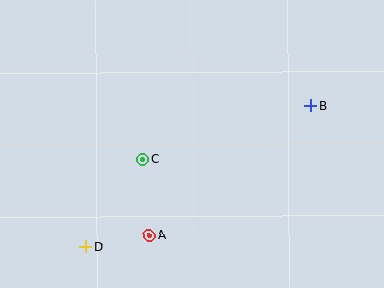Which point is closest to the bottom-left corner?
Point D is closest to the bottom-left corner.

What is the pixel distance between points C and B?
The distance between C and B is 176 pixels.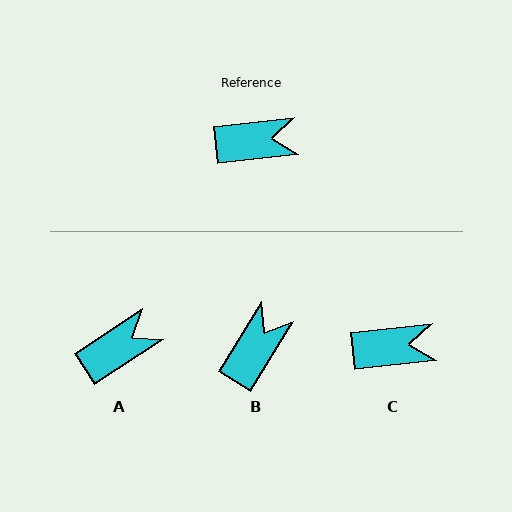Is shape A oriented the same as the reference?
No, it is off by about 27 degrees.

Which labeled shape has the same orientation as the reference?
C.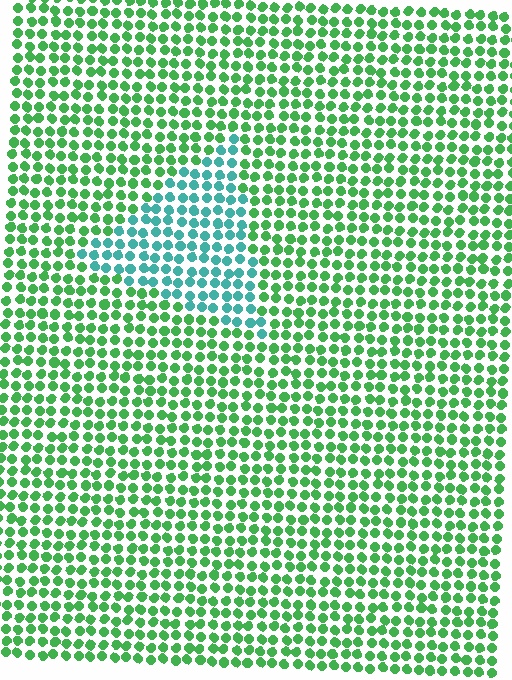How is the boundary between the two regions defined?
The boundary is defined purely by a slight shift in hue (about 46 degrees). Spacing, size, and orientation are identical on both sides.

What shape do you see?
I see a triangle.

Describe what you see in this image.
The image is filled with small green elements in a uniform arrangement. A triangle-shaped region is visible where the elements are tinted to a slightly different hue, forming a subtle color boundary.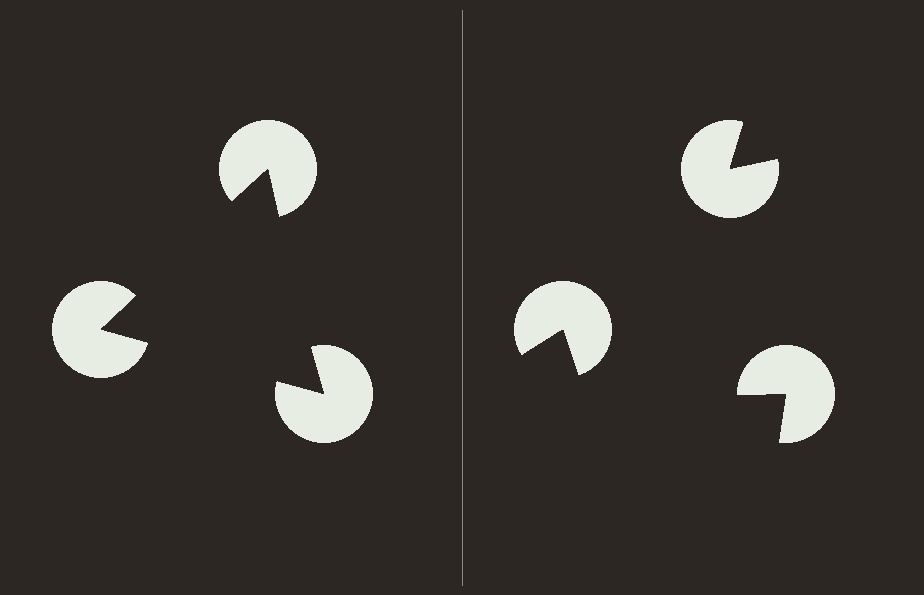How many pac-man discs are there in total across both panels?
6 — 3 on each side.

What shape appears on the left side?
An illusory triangle.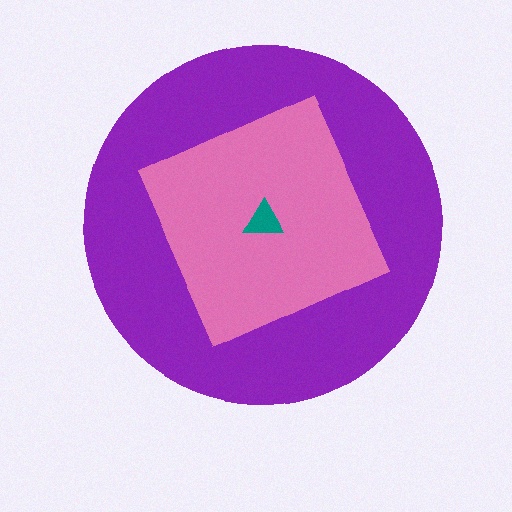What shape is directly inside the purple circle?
The pink square.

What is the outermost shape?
The purple circle.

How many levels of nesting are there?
3.